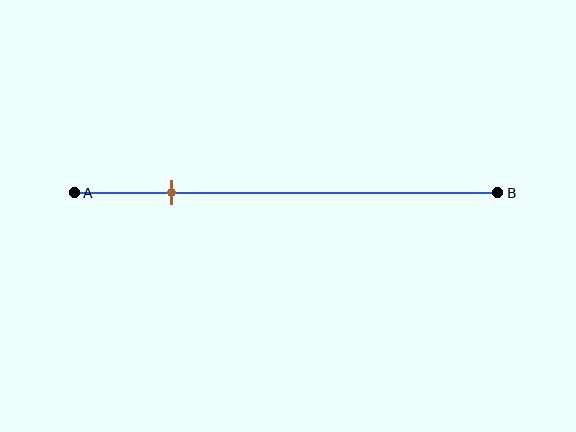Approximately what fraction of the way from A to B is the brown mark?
The brown mark is approximately 25% of the way from A to B.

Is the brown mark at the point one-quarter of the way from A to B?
Yes, the mark is approximately at the one-quarter point.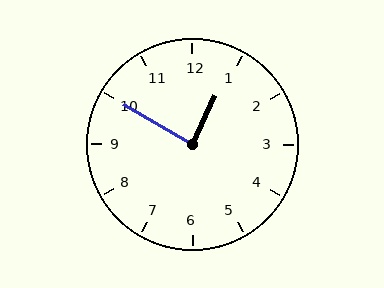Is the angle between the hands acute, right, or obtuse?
It is right.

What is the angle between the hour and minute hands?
Approximately 85 degrees.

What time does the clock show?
12:50.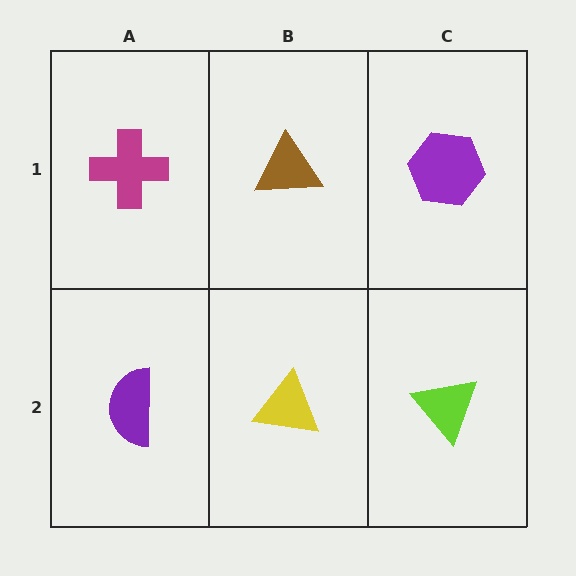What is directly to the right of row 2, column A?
A yellow triangle.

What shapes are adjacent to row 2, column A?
A magenta cross (row 1, column A), a yellow triangle (row 2, column B).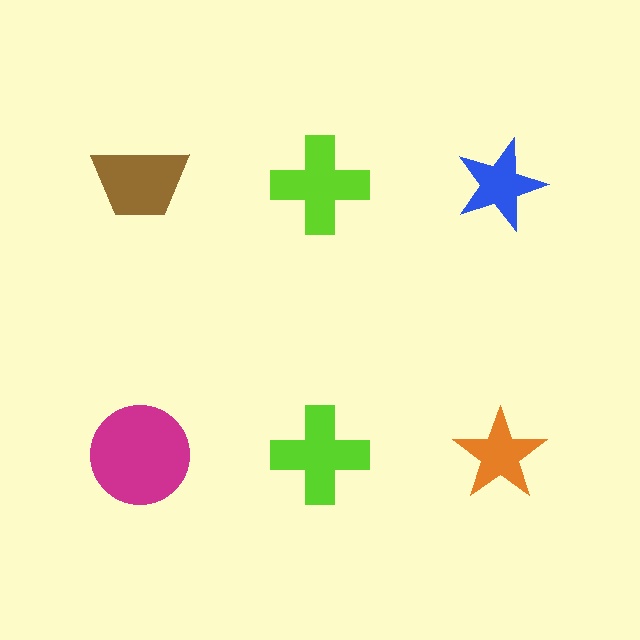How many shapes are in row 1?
3 shapes.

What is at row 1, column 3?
A blue star.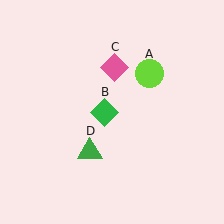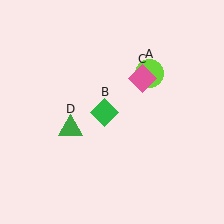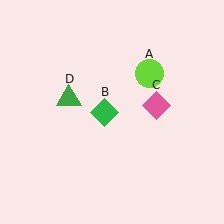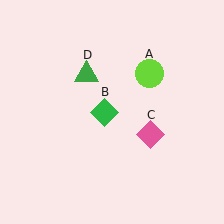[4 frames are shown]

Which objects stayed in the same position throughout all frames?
Lime circle (object A) and green diamond (object B) remained stationary.